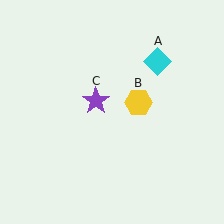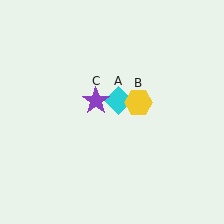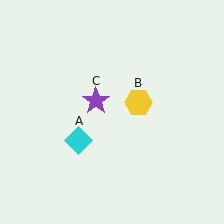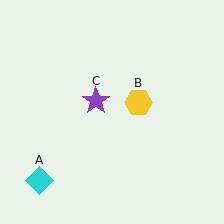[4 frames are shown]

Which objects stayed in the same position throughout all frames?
Yellow hexagon (object B) and purple star (object C) remained stationary.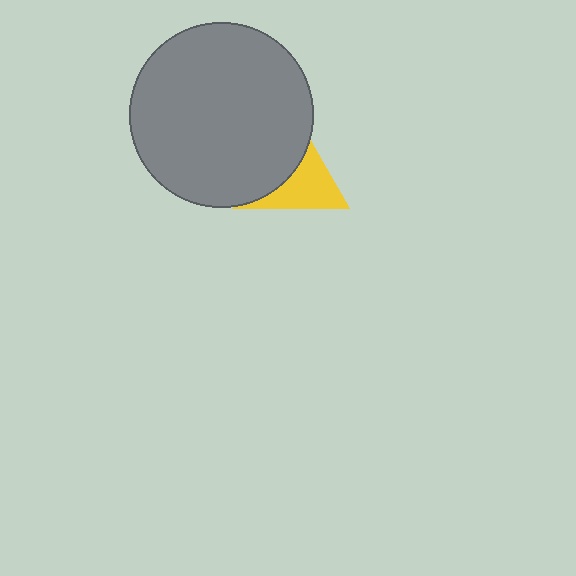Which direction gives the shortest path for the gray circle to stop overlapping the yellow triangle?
Moving left gives the shortest separation.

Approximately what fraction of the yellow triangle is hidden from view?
Roughly 49% of the yellow triangle is hidden behind the gray circle.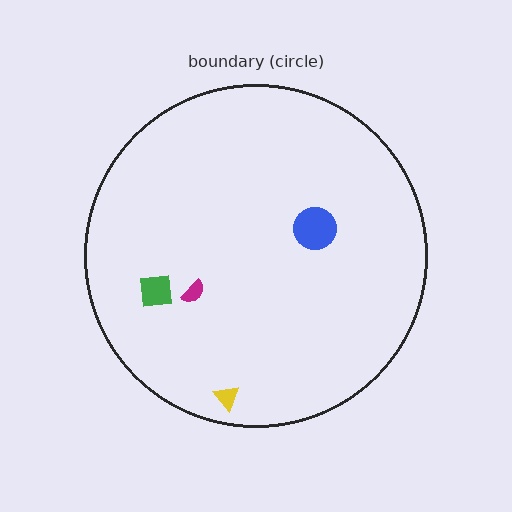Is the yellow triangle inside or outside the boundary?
Inside.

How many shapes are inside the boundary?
4 inside, 0 outside.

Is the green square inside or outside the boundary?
Inside.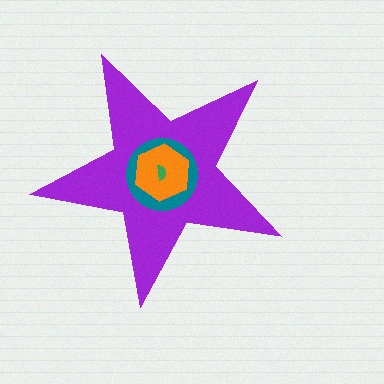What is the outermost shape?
The purple star.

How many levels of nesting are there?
4.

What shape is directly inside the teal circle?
The orange hexagon.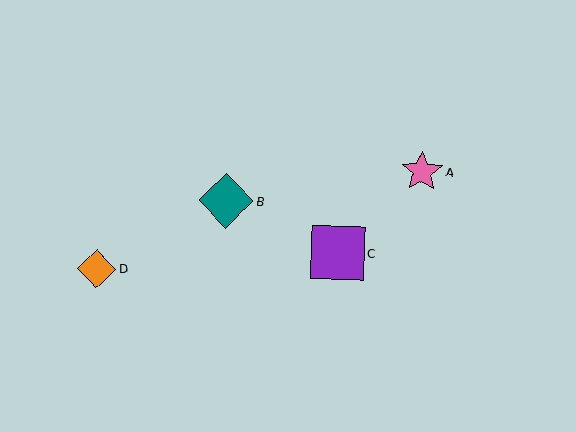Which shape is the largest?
The teal diamond (labeled B) is the largest.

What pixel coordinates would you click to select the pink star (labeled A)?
Click at (422, 171) to select the pink star A.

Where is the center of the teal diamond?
The center of the teal diamond is at (226, 201).